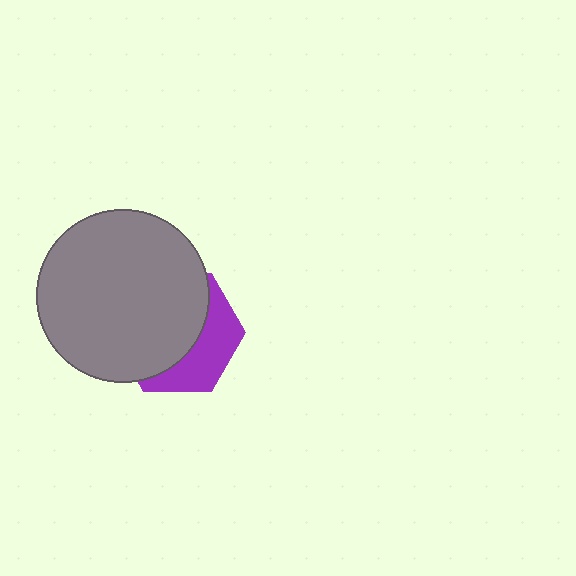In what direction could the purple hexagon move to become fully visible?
The purple hexagon could move toward the lower-right. That would shift it out from behind the gray circle entirely.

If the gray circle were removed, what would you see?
You would see the complete purple hexagon.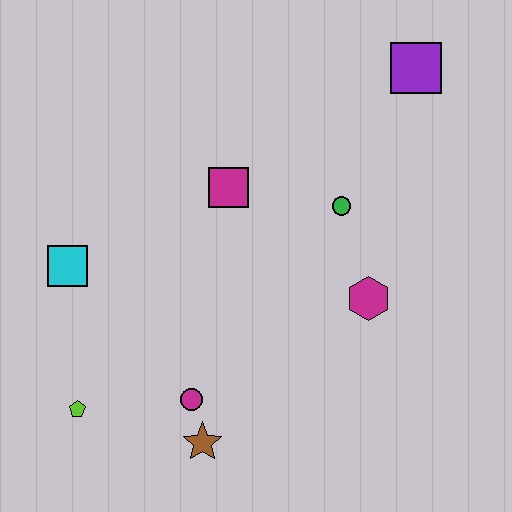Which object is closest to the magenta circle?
The brown star is closest to the magenta circle.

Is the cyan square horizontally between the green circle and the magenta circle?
No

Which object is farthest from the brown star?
The purple square is farthest from the brown star.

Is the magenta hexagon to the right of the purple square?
No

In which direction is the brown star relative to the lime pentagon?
The brown star is to the right of the lime pentagon.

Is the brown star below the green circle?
Yes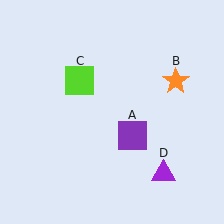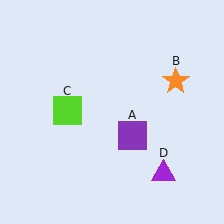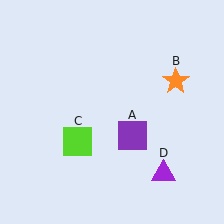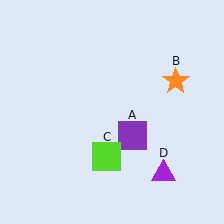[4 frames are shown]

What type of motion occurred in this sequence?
The lime square (object C) rotated counterclockwise around the center of the scene.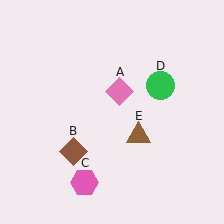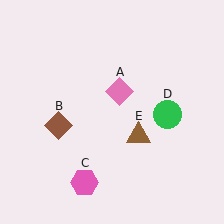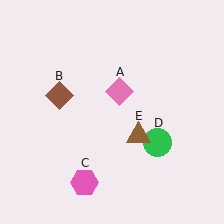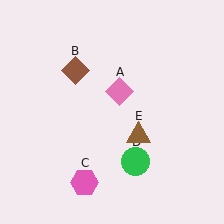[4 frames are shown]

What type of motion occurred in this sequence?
The brown diamond (object B), green circle (object D) rotated clockwise around the center of the scene.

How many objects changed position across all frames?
2 objects changed position: brown diamond (object B), green circle (object D).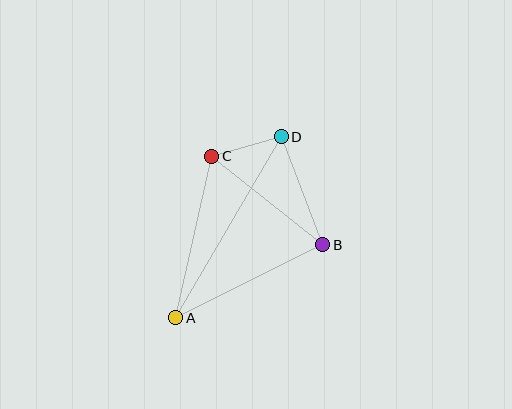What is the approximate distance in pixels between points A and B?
The distance between A and B is approximately 164 pixels.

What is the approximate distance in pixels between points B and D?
The distance between B and D is approximately 116 pixels.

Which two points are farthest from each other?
Points A and D are farthest from each other.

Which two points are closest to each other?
Points C and D are closest to each other.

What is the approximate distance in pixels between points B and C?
The distance between B and C is approximately 142 pixels.